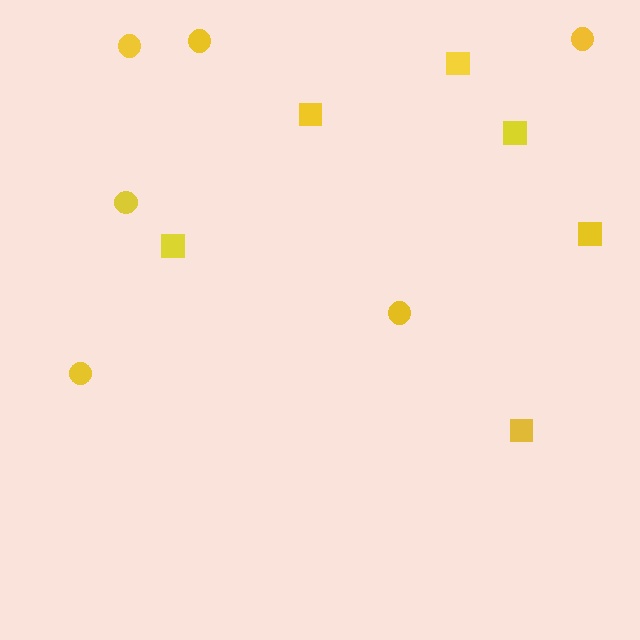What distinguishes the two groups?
There are 2 groups: one group of squares (6) and one group of circles (6).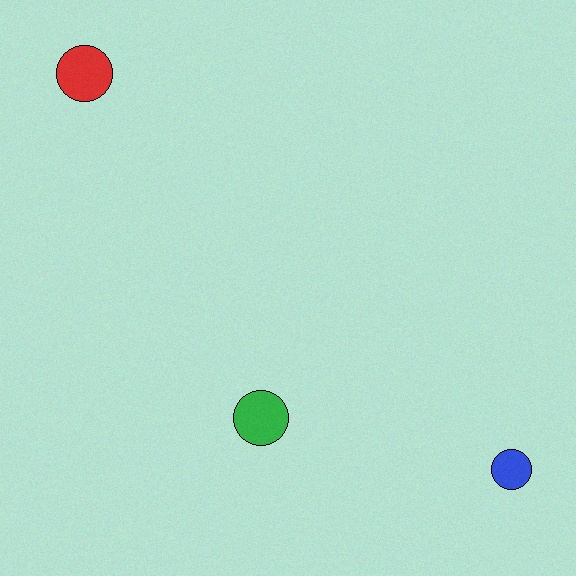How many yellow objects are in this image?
There are no yellow objects.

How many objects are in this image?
There are 3 objects.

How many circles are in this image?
There are 3 circles.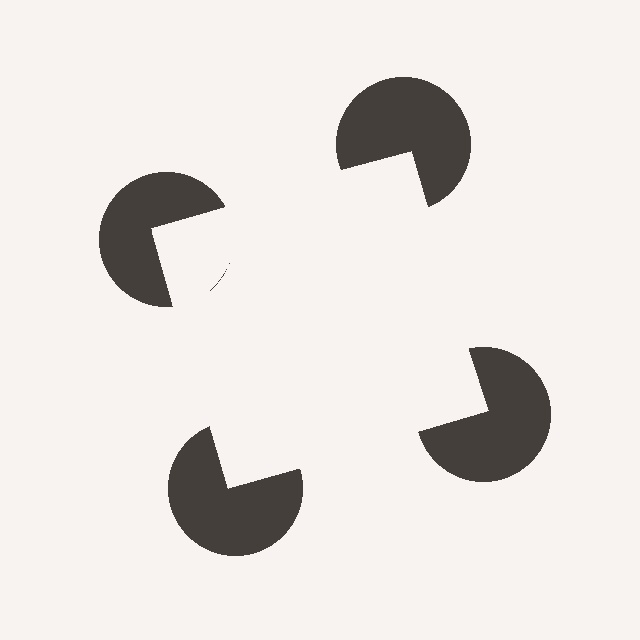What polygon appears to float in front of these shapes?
An illusory square — its edges are inferred from the aligned wedge cuts in the pac-man discs, not physically drawn.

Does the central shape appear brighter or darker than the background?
It typically appears slightly brighter than the background, even though no actual brightness change is drawn.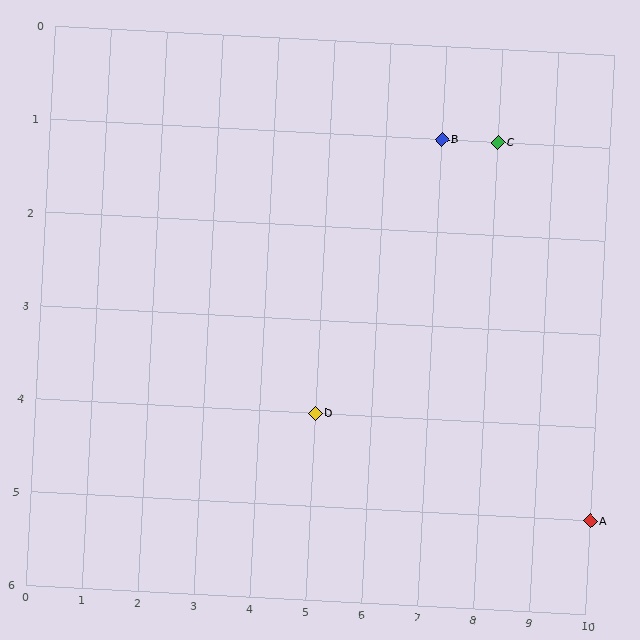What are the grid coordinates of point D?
Point D is at grid coordinates (5, 4).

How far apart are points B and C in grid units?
Points B and C are 1 column apart.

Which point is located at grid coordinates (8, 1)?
Point C is at (8, 1).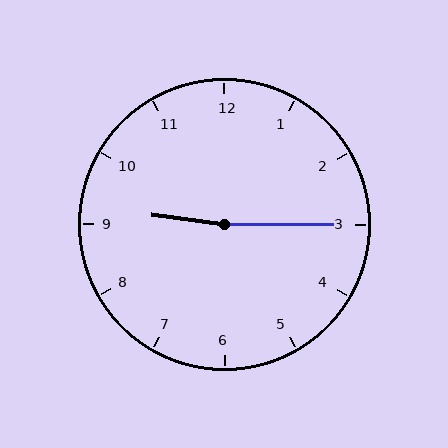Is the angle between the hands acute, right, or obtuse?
It is obtuse.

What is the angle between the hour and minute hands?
Approximately 172 degrees.